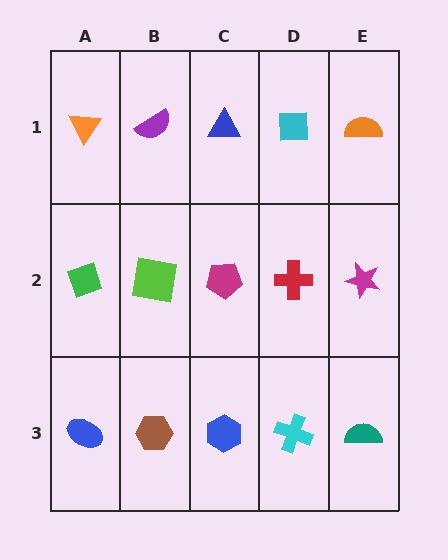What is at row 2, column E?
A magenta star.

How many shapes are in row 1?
5 shapes.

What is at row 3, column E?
A teal semicircle.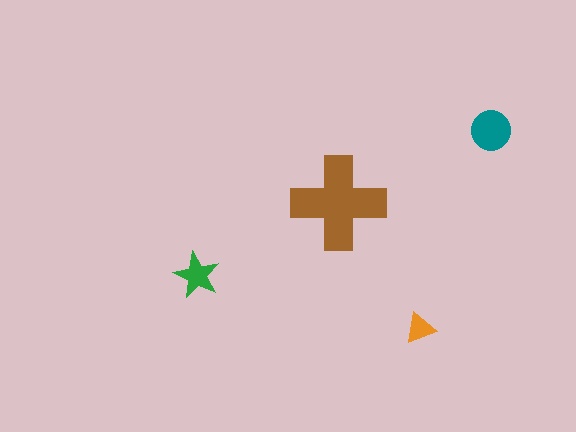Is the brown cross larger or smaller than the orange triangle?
Larger.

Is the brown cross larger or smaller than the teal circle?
Larger.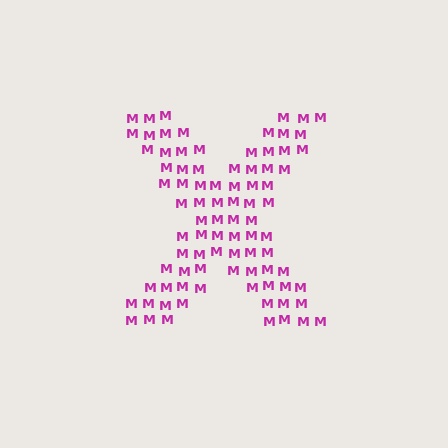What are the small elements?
The small elements are letter M's.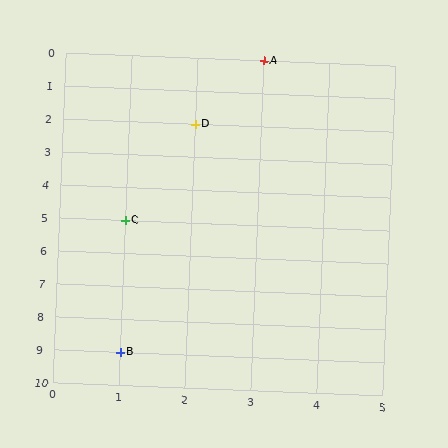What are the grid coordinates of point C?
Point C is at grid coordinates (1, 5).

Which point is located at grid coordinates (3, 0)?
Point A is at (3, 0).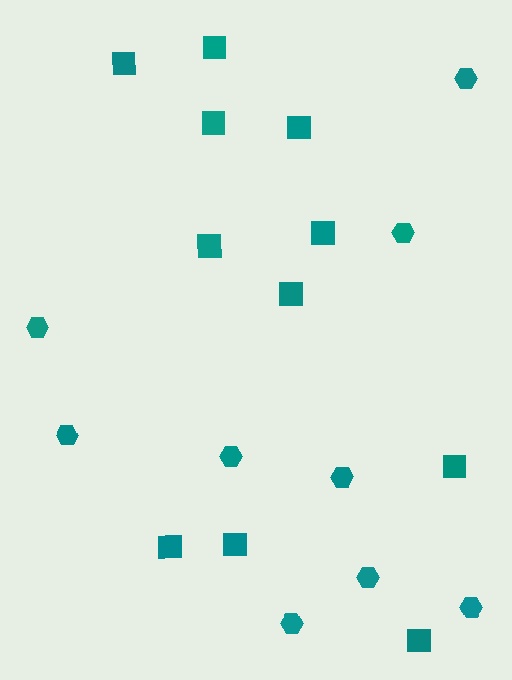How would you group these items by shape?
There are 2 groups: one group of hexagons (9) and one group of squares (11).